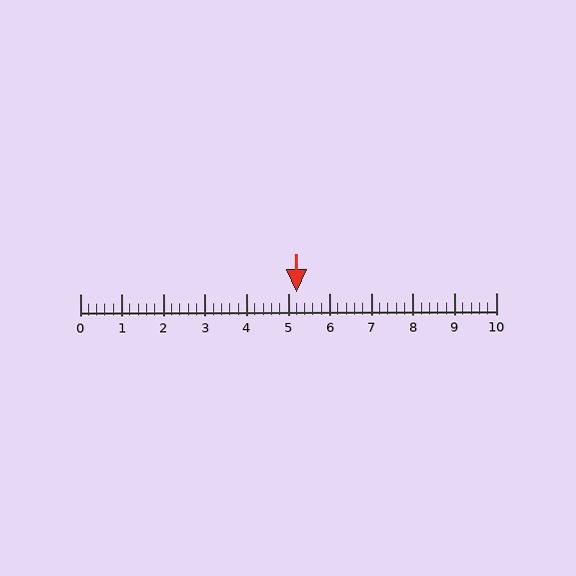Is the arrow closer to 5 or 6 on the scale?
The arrow is closer to 5.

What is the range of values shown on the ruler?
The ruler shows values from 0 to 10.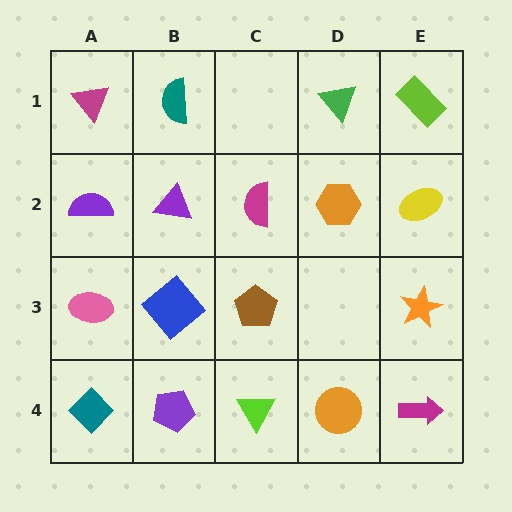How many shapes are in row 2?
5 shapes.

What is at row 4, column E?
A magenta arrow.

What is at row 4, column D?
An orange circle.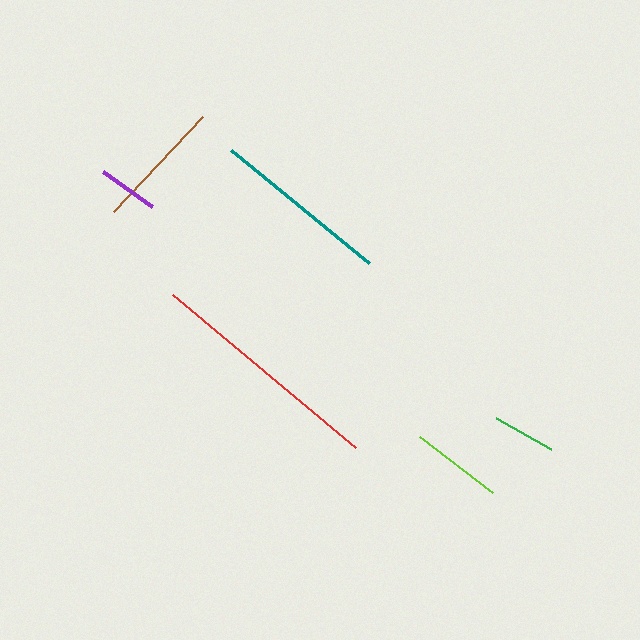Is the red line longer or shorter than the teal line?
The red line is longer than the teal line.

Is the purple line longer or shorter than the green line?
The green line is longer than the purple line.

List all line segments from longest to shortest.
From longest to shortest: red, teal, brown, lime, green, purple.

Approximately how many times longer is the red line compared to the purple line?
The red line is approximately 3.9 times the length of the purple line.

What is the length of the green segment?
The green segment is approximately 64 pixels long.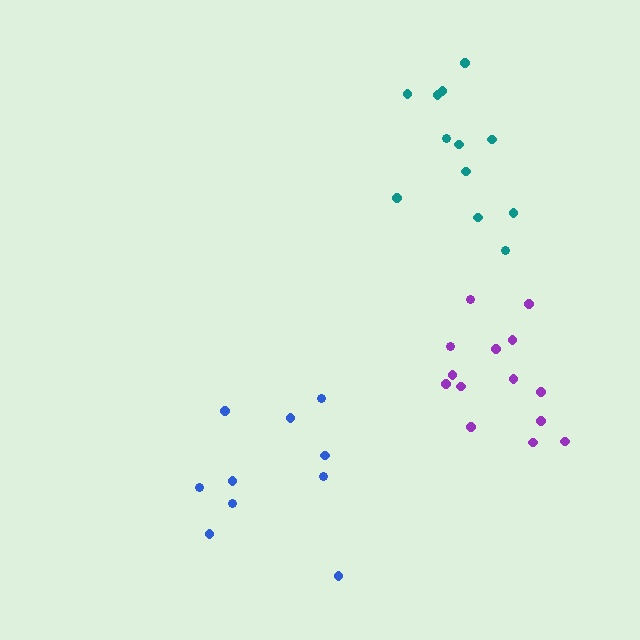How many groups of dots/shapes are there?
There are 3 groups.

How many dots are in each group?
Group 1: 10 dots, Group 2: 12 dots, Group 3: 14 dots (36 total).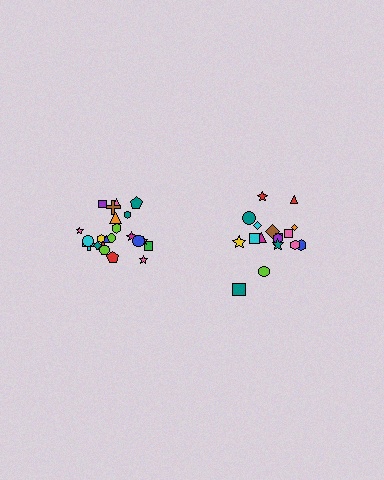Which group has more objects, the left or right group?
The left group.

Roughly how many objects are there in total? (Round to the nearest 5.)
Roughly 40 objects in total.